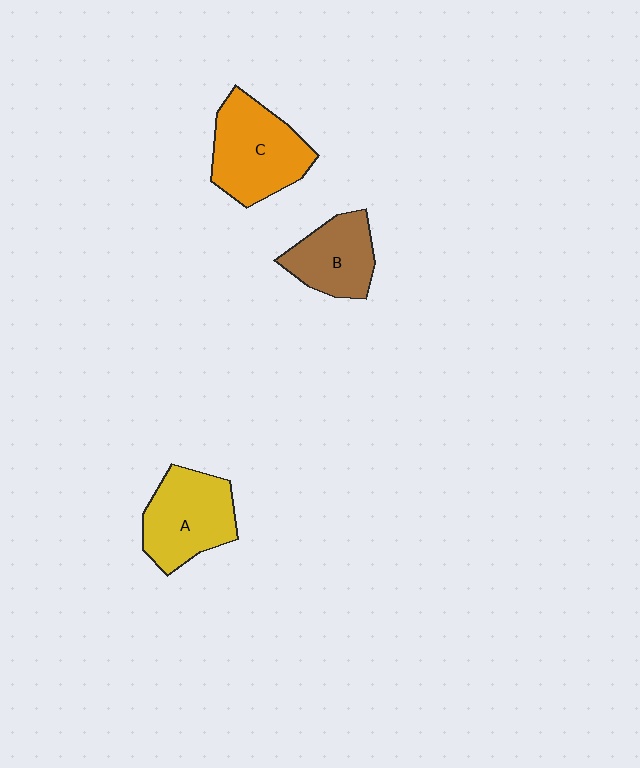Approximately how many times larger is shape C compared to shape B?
Approximately 1.4 times.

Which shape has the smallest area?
Shape B (brown).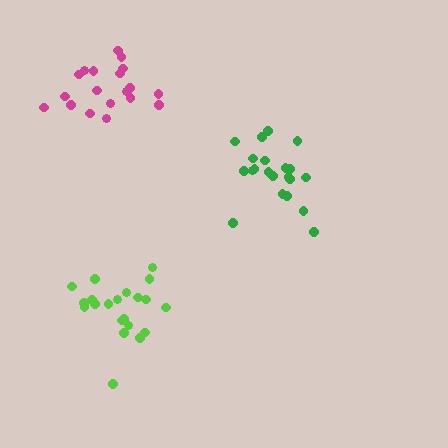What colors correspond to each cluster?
The clusters are colored: green, lime, magenta.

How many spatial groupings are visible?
There are 3 spatial groupings.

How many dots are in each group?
Group 1: 21 dots, Group 2: 21 dots, Group 3: 19 dots (61 total).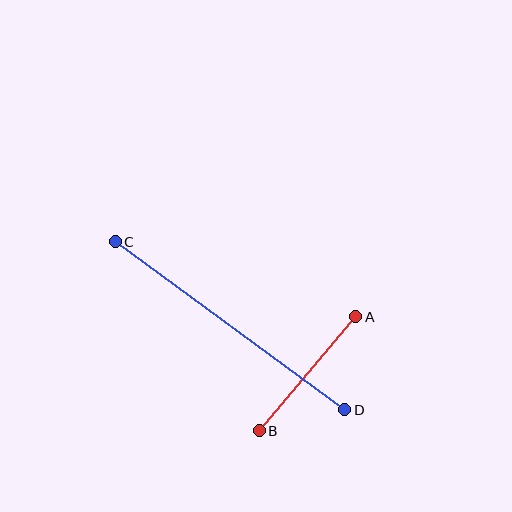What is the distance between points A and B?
The distance is approximately 149 pixels.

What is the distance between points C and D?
The distance is approximately 284 pixels.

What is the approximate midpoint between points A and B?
The midpoint is at approximately (308, 374) pixels.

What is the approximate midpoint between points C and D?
The midpoint is at approximately (230, 326) pixels.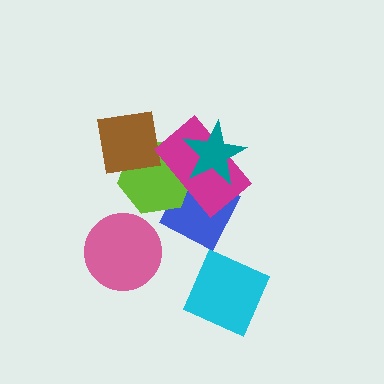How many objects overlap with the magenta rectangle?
3 objects overlap with the magenta rectangle.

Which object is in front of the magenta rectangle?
The teal star is in front of the magenta rectangle.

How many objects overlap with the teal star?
3 objects overlap with the teal star.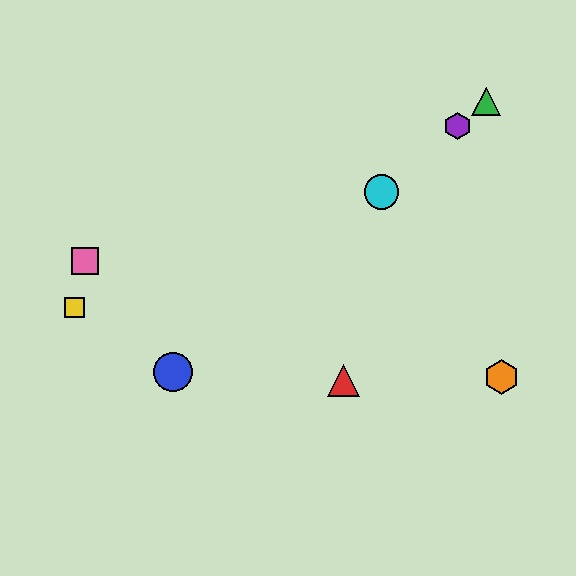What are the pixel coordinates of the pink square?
The pink square is at (85, 261).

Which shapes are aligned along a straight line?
The blue circle, the green triangle, the purple hexagon, the cyan circle are aligned along a straight line.